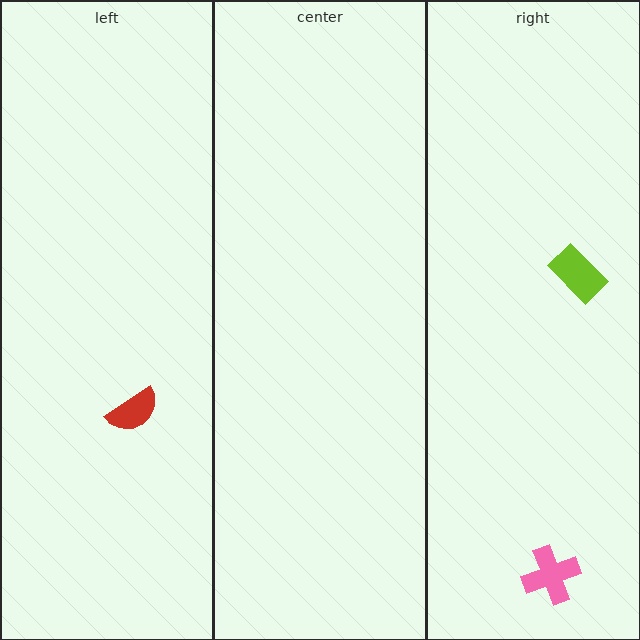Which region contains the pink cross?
The right region.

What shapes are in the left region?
The red semicircle.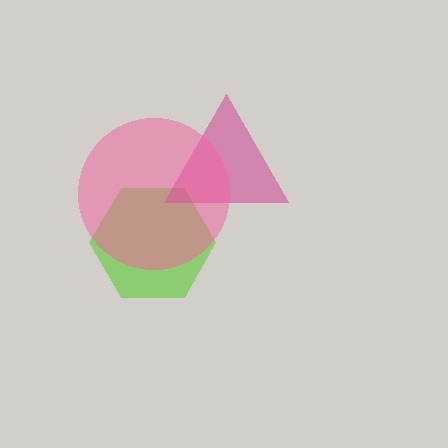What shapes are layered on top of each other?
The layered shapes are: a lime hexagon, a magenta triangle, a pink circle.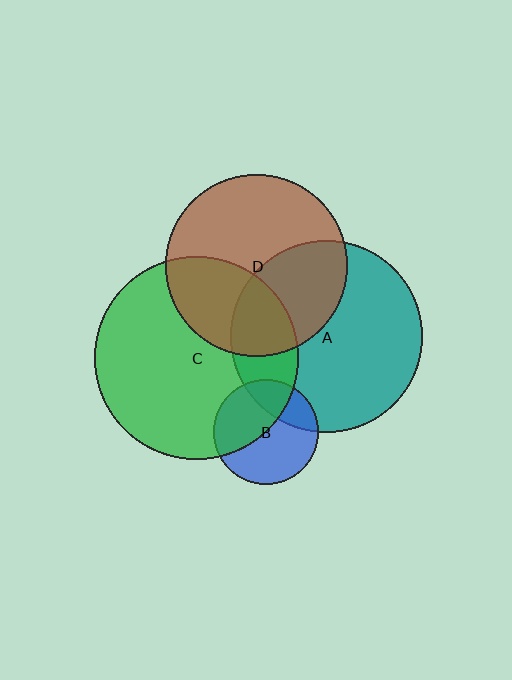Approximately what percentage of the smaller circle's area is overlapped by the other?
Approximately 25%.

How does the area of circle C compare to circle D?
Approximately 1.2 times.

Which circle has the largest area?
Circle C (green).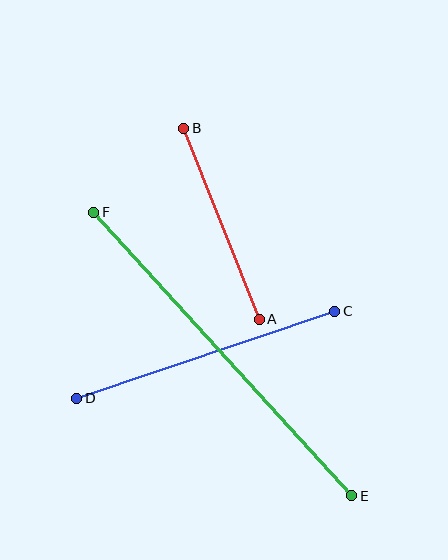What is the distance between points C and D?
The distance is approximately 272 pixels.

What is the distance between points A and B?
The distance is approximately 205 pixels.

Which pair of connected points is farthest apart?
Points E and F are farthest apart.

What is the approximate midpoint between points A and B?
The midpoint is at approximately (221, 224) pixels.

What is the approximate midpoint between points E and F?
The midpoint is at approximately (223, 354) pixels.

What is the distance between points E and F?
The distance is approximately 383 pixels.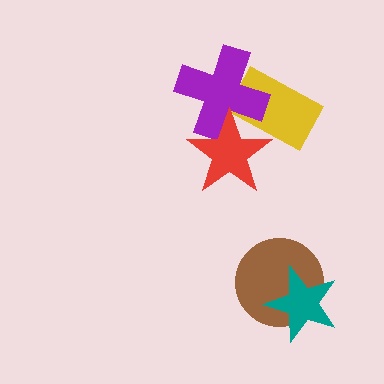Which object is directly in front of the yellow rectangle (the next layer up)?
The purple cross is directly in front of the yellow rectangle.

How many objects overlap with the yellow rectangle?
2 objects overlap with the yellow rectangle.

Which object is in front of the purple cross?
The red star is in front of the purple cross.